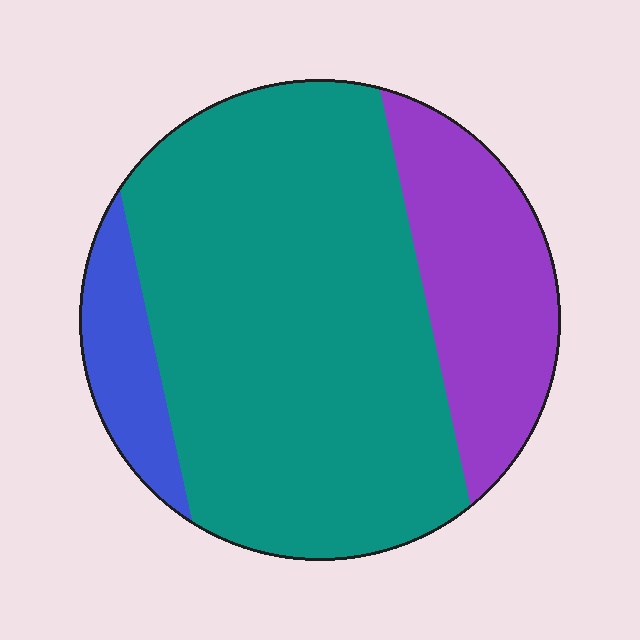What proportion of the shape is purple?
Purple covers 23% of the shape.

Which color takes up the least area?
Blue, at roughly 10%.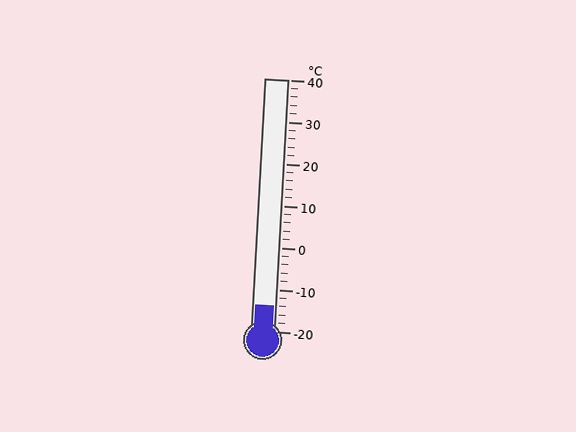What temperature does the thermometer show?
The thermometer shows approximately -14°C.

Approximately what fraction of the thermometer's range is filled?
The thermometer is filled to approximately 10% of its range.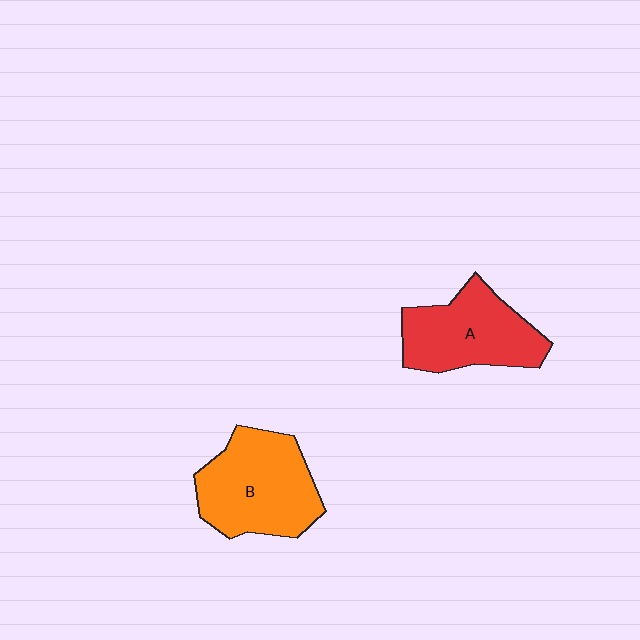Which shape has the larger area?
Shape B (orange).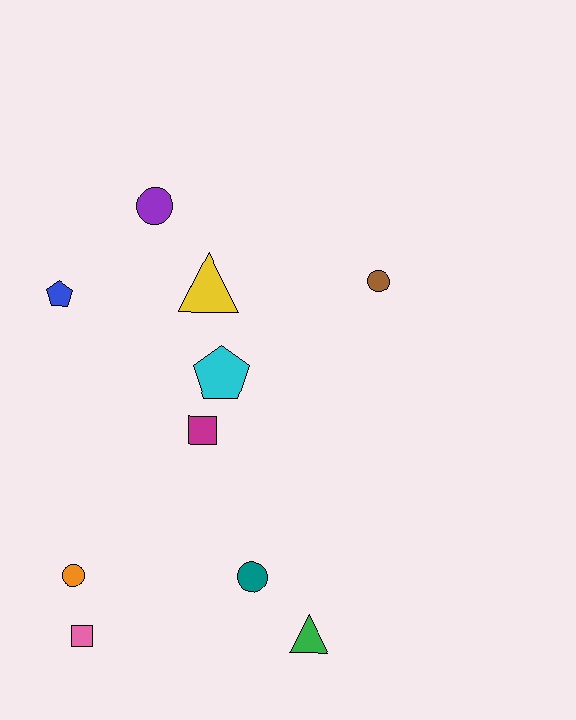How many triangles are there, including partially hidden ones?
There are 2 triangles.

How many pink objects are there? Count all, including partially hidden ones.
There is 1 pink object.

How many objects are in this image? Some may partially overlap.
There are 10 objects.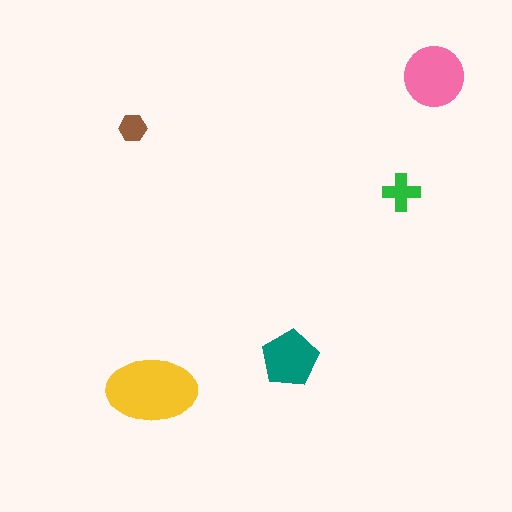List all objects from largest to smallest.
The yellow ellipse, the pink circle, the teal pentagon, the green cross, the brown hexagon.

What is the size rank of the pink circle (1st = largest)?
2nd.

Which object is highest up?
The pink circle is topmost.